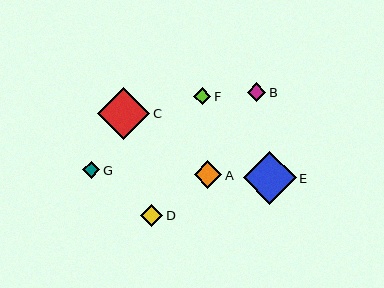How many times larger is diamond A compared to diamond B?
Diamond A is approximately 1.5 times the size of diamond B.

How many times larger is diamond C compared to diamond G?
Diamond C is approximately 3.0 times the size of diamond G.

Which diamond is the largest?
Diamond C is the largest with a size of approximately 53 pixels.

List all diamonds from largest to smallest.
From largest to smallest: C, E, A, D, B, G, F.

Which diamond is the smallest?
Diamond F is the smallest with a size of approximately 17 pixels.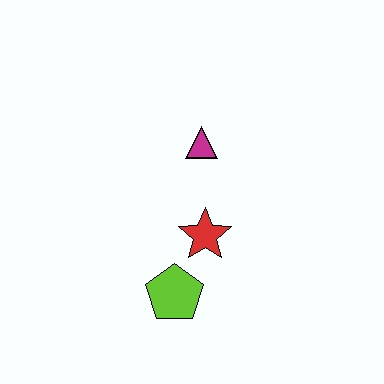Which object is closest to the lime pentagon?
The red star is closest to the lime pentagon.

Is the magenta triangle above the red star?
Yes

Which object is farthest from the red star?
The magenta triangle is farthest from the red star.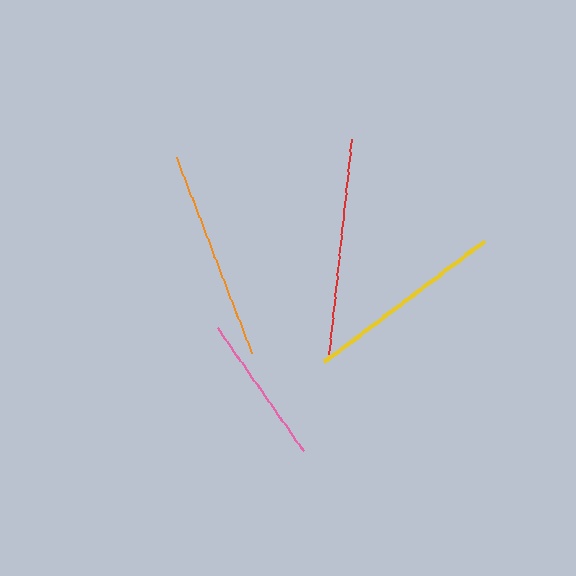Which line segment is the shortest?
The pink line is the shortest at approximately 150 pixels.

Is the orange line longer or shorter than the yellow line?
The orange line is longer than the yellow line.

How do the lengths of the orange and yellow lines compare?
The orange and yellow lines are approximately the same length.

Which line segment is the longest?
The red line is the longest at approximately 216 pixels.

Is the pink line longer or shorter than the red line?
The red line is longer than the pink line.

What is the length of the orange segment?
The orange segment is approximately 210 pixels long.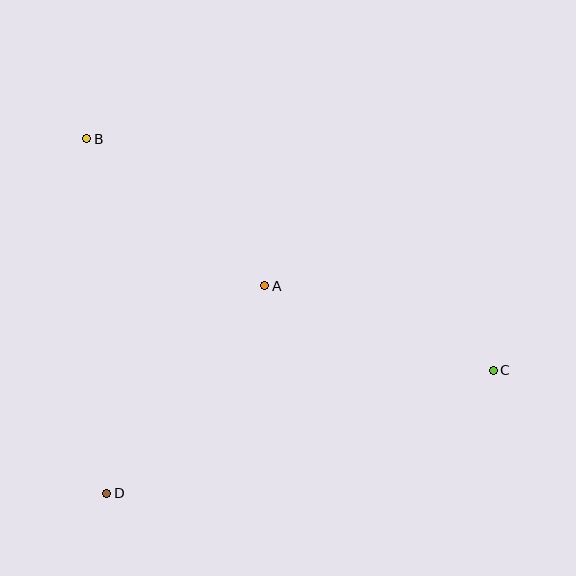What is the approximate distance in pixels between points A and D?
The distance between A and D is approximately 261 pixels.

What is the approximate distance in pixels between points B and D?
The distance between B and D is approximately 355 pixels.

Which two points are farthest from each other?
Points B and C are farthest from each other.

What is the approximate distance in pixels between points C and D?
The distance between C and D is approximately 406 pixels.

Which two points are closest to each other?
Points A and B are closest to each other.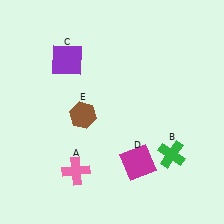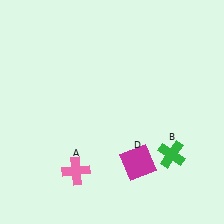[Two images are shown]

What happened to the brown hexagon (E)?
The brown hexagon (E) was removed in Image 2. It was in the bottom-left area of Image 1.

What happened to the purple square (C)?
The purple square (C) was removed in Image 2. It was in the top-left area of Image 1.